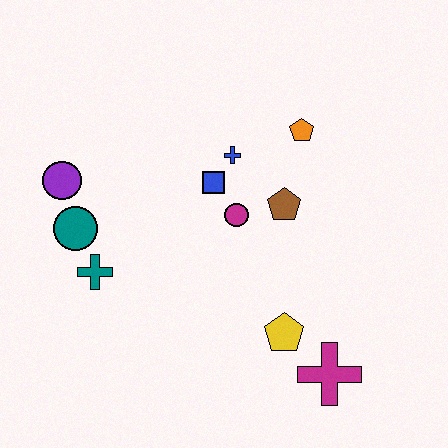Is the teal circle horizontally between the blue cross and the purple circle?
Yes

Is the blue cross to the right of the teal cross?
Yes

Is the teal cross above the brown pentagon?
No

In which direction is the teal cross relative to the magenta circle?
The teal cross is to the left of the magenta circle.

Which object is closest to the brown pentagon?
The magenta circle is closest to the brown pentagon.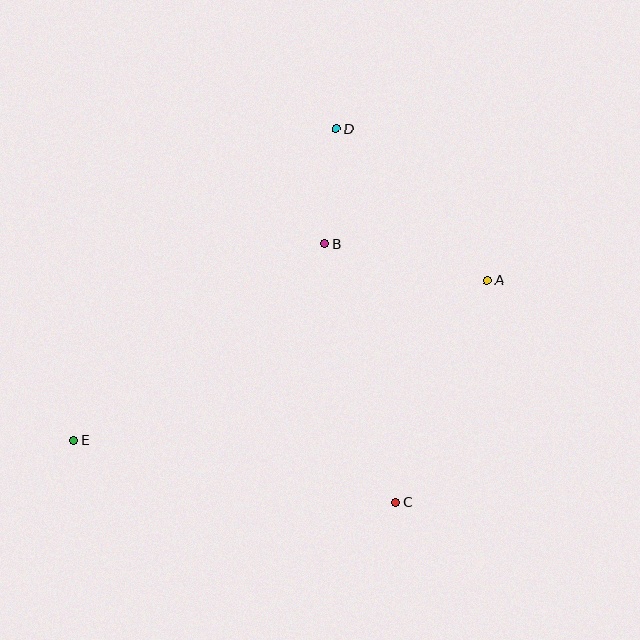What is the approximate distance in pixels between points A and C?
The distance between A and C is approximately 240 pixels.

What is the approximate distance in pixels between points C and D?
The distance between C and D is approximately 378 pixels.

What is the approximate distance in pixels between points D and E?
The distance between D and E is approximately 406 pixels.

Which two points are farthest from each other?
Points A and E are farthest from each other.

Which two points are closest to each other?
Points B and D are closest to each other.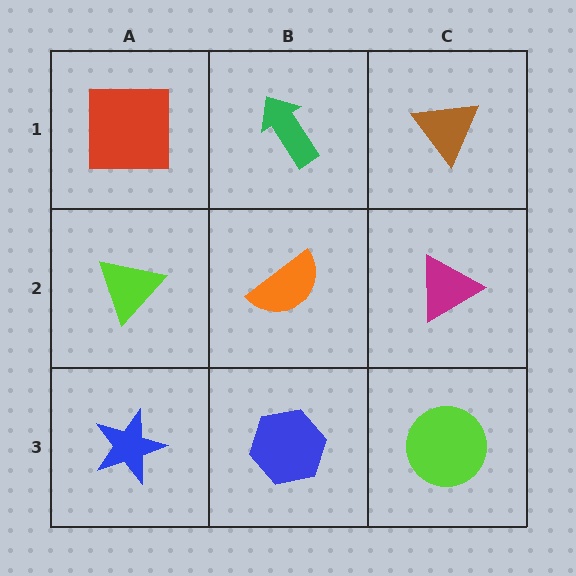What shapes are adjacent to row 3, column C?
A magenta triangle (row 2, column C), a blue hexagon (row 3, column B).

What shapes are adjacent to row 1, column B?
An orange semicircle (row 2, column B), a red square (row 1, column A), a brown triangle (row 1, column C).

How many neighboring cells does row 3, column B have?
3.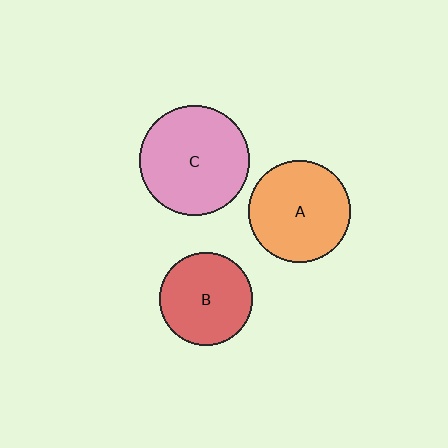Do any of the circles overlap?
No, none of the circles overlap.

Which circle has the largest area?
Circle C (pink).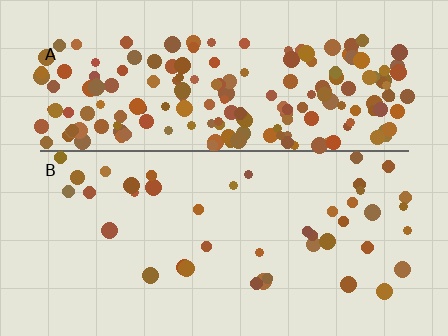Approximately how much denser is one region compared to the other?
Approximately 4.7× — region A over region B.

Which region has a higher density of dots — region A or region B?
A (the top).